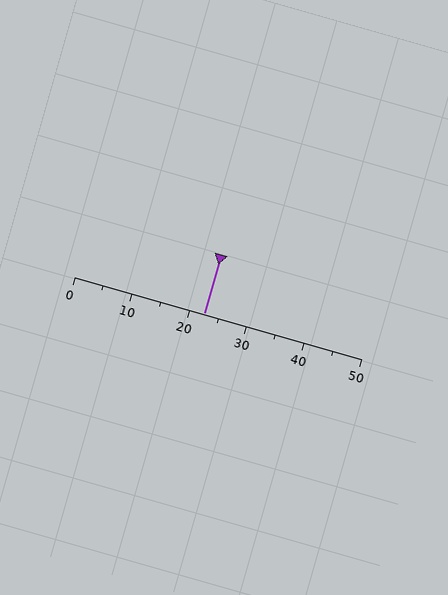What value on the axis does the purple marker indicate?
The marker indicates approximately 22.5.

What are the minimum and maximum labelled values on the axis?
The axis runs from 0 to 50.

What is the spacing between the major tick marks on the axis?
The major ticks are spaced 10 apart.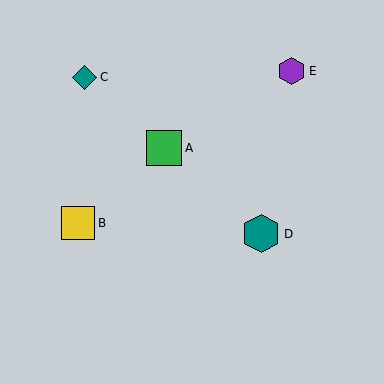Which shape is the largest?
The teal hexagon (labeled D) is the largest.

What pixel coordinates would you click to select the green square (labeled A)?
Click at (164, 148) to select the green square A.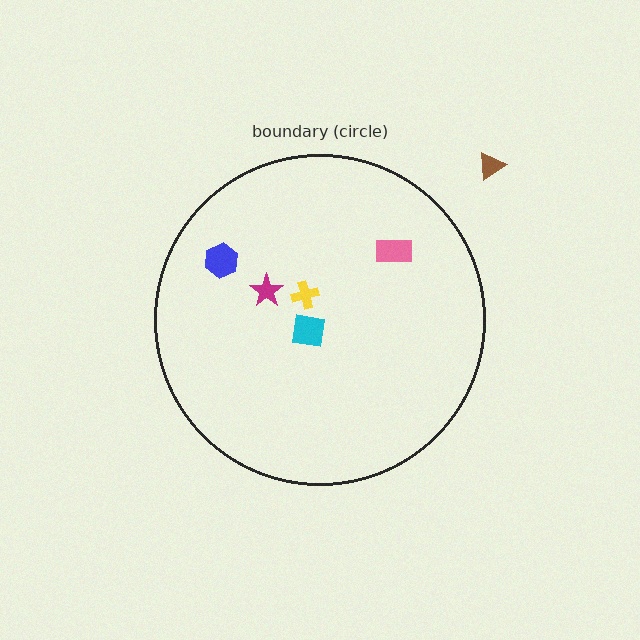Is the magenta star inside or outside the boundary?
Inside.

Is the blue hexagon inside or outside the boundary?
Inside.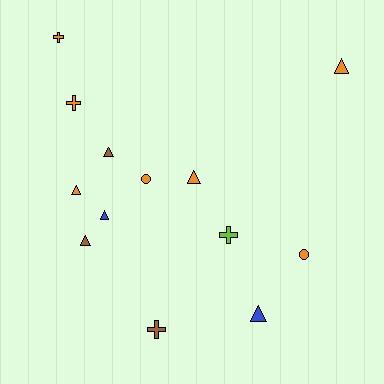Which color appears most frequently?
Orange, with 7 objects.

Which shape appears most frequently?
Triangle, with 7 objects.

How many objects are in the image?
There are 13 objects.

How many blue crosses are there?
There are no blue crosses.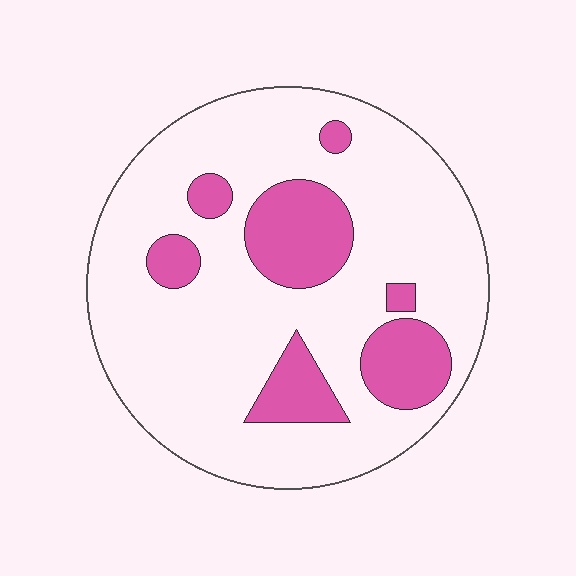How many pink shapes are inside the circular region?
7.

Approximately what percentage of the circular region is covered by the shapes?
Approximately 20%.